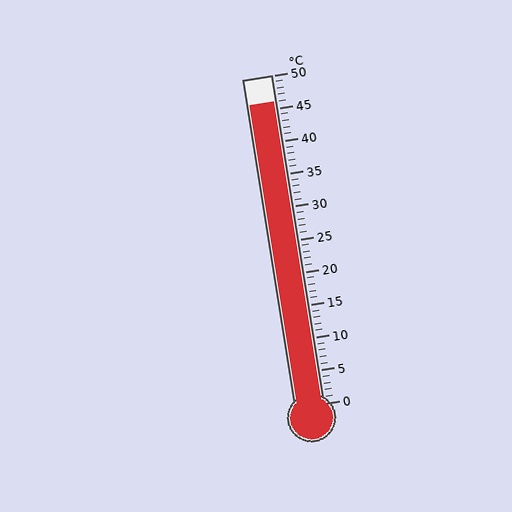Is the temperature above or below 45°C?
The temperature is above 45°C.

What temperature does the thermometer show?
The thermometer shows approximately 46°C.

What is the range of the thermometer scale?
The thermometer scale ranges from 0°C to 50°C.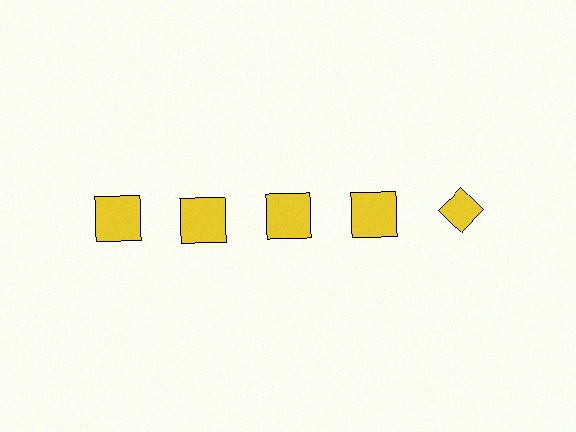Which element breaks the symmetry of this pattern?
The yellow diamond in the top row, rightmost column breaks the symmetry. All other shapes are yellow squares.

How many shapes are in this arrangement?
There are 5 shapes arranged in a grid pattern.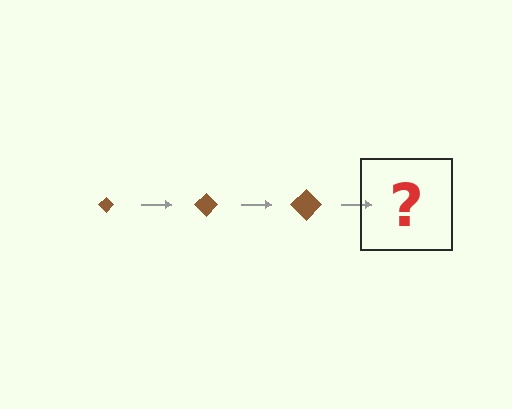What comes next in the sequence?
The next element should be a brown diamond, larger than the previous one.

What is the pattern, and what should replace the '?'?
The pattern is that the diamond gets progressively larger each step. The '?' should be a brown diamond, larger than the previous one.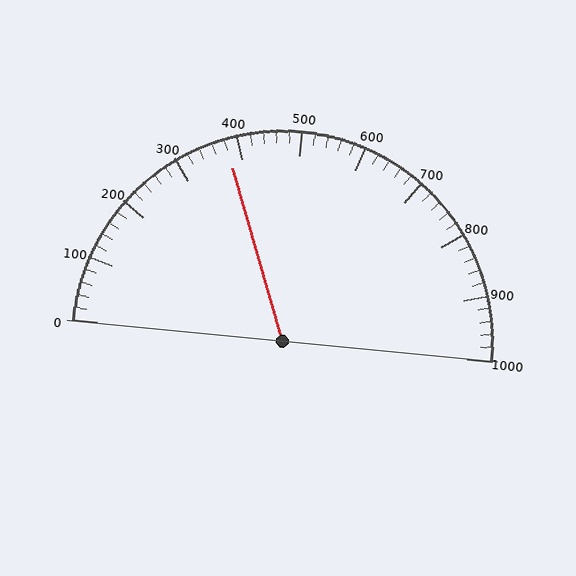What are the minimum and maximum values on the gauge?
The gauge ranges from 0 to 1000.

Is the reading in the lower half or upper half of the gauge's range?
The reading is in the lower half of the range (0 to 1000).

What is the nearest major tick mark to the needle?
The nearest major tick mark is 400.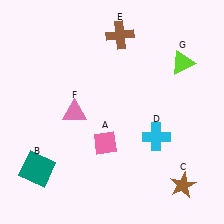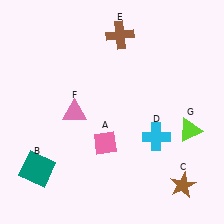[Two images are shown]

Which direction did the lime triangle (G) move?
The lime triangle (G) moved down.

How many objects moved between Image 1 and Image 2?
1 object moved between the two images.